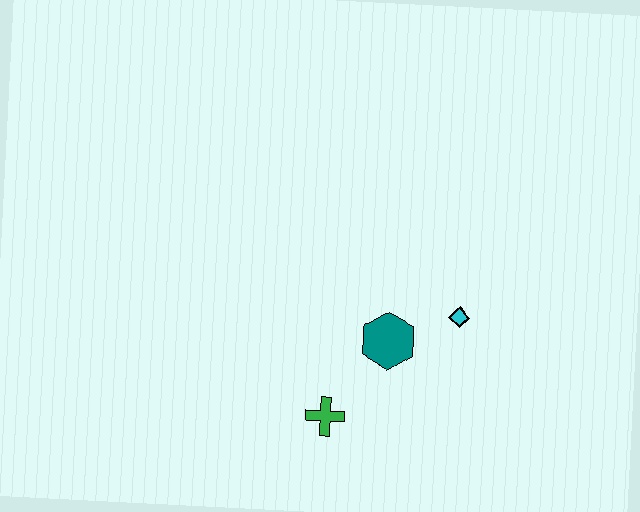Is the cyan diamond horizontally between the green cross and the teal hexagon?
No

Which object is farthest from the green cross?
The cyan diamond is farthest from the green cross.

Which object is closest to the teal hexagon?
The cyan diamond is closest to the teal hexagon.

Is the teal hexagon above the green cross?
Yes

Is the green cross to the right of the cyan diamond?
No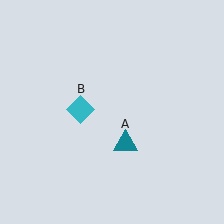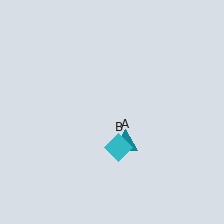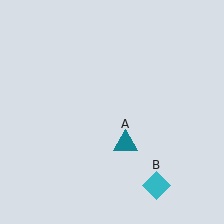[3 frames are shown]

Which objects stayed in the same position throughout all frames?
Teal triangle (object A) remained stationary.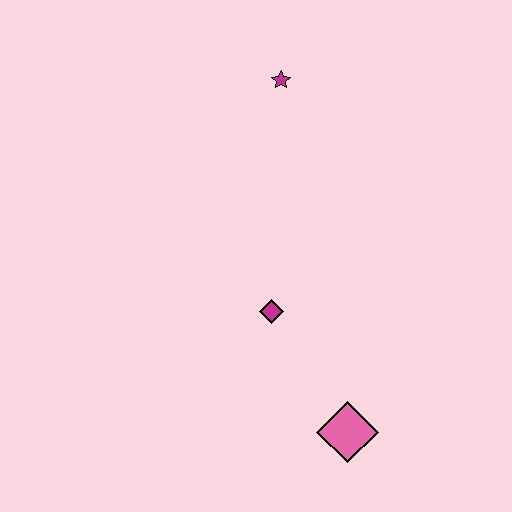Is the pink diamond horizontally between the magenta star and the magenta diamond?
No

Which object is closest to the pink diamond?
The magenta diamond is closest to the pink diamond.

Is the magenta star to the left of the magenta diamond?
No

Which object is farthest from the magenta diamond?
The magenta star is farthest from the magenta diamond.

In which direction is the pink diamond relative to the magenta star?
The pink diamond is below the magenta star.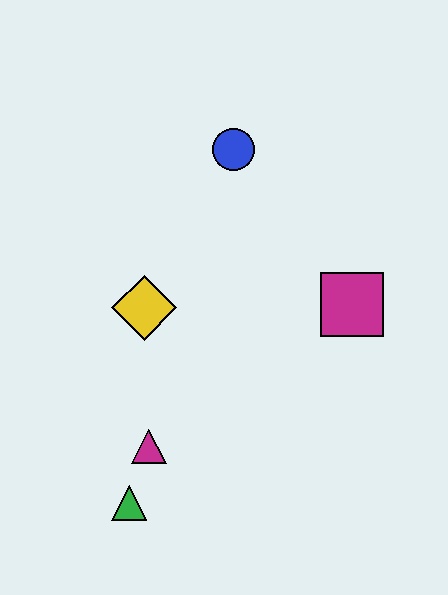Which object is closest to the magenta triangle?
The green triangle is closest to the magenta triangle.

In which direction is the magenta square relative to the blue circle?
The magenta square is below the blue circle.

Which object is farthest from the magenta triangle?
The blue circle is farthest from the magenta triangle.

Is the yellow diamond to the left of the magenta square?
Yes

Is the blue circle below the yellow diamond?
No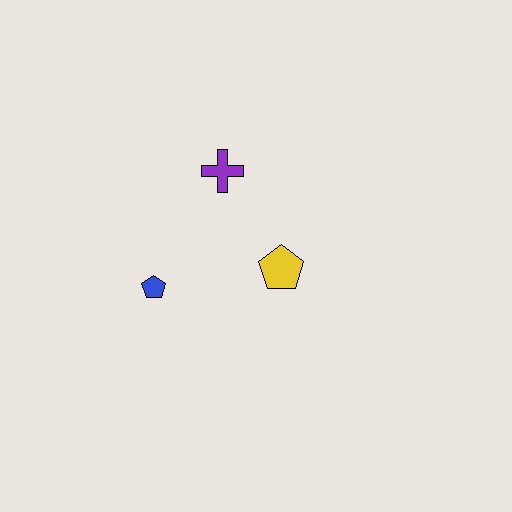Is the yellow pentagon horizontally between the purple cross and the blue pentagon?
No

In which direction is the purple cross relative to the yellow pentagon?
The purple cross is above the yellow pentagon.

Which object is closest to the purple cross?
The yellow pentagon is closest to the purple cross.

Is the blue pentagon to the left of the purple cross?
Yes